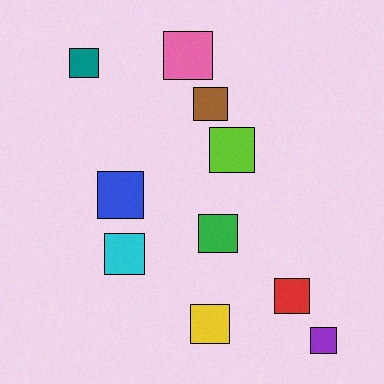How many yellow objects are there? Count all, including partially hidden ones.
There is 1 yellow object.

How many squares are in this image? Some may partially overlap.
There are 10 squares.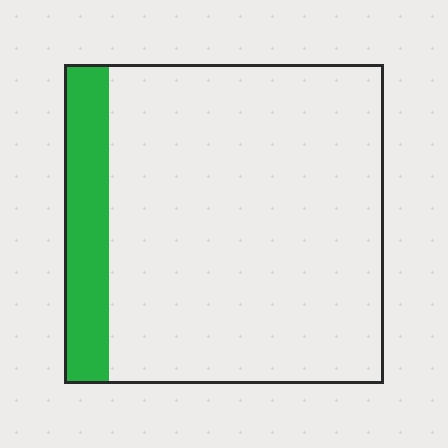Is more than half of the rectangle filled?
No.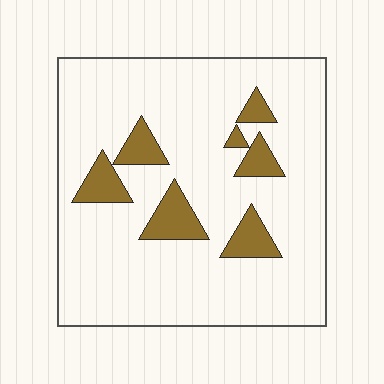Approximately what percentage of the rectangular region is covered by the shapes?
Approximately 15%.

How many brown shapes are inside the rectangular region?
7.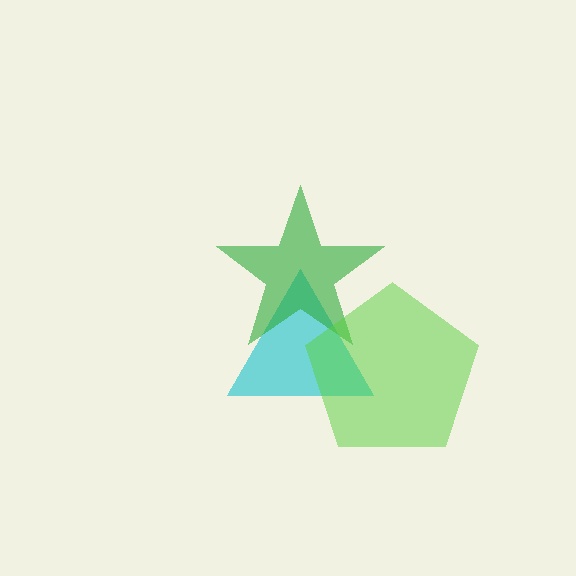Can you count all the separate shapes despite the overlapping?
Yes, there are 3 separate shapes.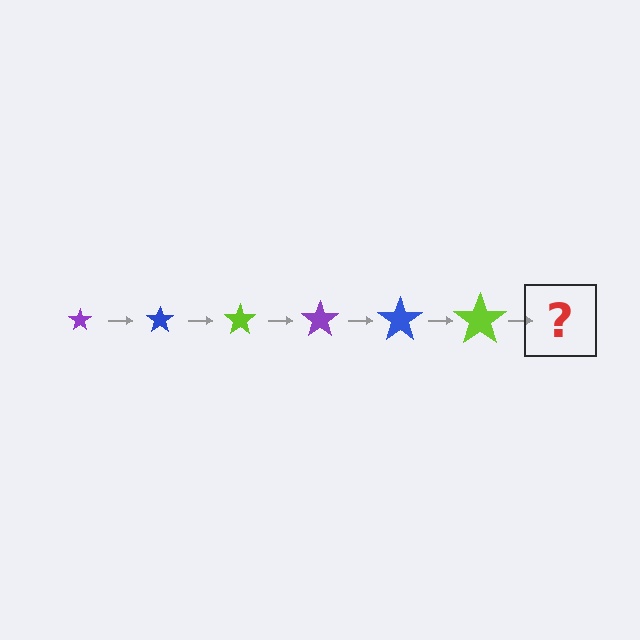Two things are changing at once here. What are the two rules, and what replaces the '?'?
The two rules are that the star grows larger each step and the color cycles through purple, blue, and lime. The '?' should be a purple star, larger than the previous one.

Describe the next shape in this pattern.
It should be a purple star, larger than the previous one.